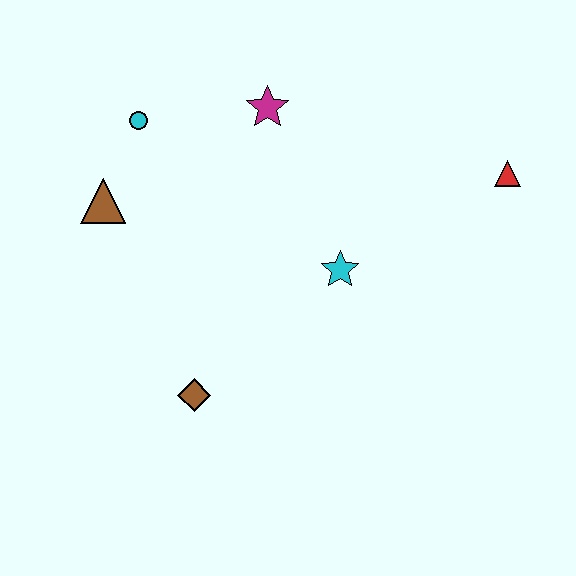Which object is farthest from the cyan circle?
The red triangle is farthest from the cyan circle.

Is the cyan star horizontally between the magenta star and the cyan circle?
No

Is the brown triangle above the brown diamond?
Yes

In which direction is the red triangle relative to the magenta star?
The red triangle is to the right of the magenta star.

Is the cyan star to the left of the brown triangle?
No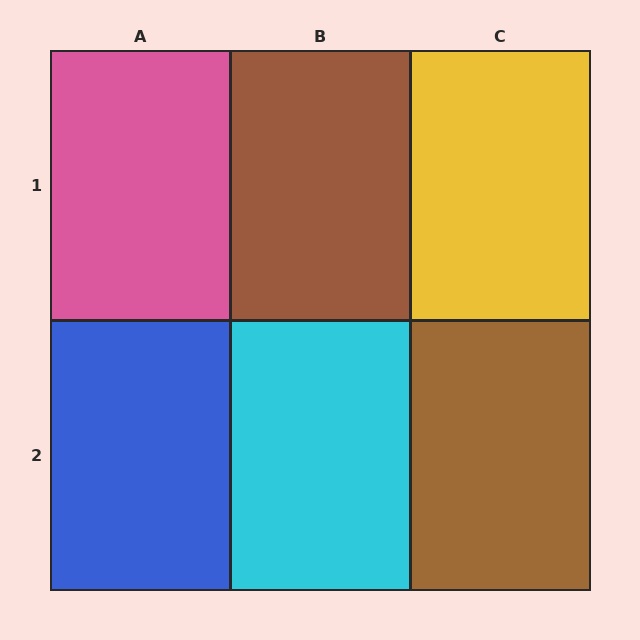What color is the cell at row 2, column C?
Brown.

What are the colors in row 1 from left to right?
Pink, brown, yellow.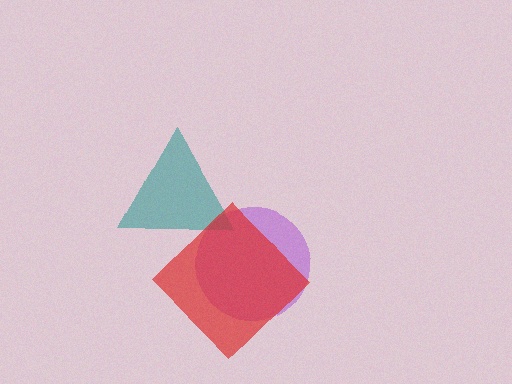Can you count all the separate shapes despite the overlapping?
Yes, there are 3 separate shapes.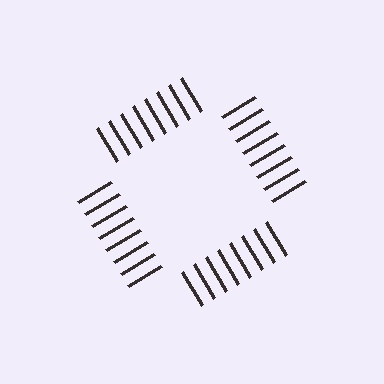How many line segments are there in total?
32 — 8 along each of the 4 edges.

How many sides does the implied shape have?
4 sides — the line-ends trace a square.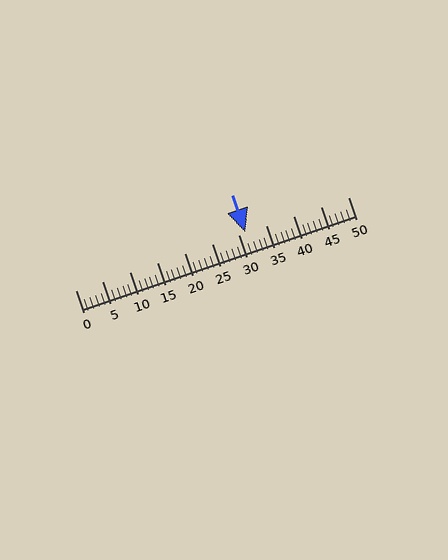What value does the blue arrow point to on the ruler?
The blue arrow points to approximately 31.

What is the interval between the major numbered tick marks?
The major tick marks are spaced 5 units apart.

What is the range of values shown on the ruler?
The ruler shows values from 0 to 50.